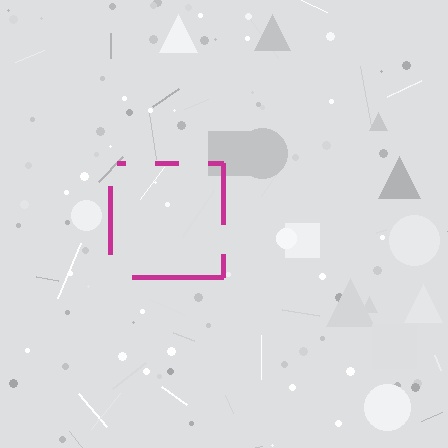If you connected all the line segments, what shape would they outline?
They would outline a square.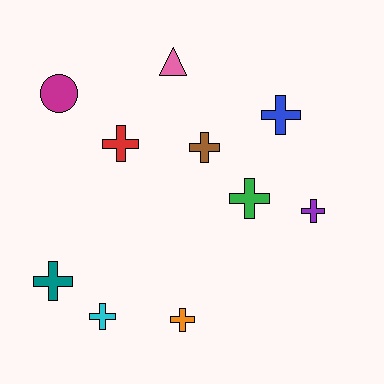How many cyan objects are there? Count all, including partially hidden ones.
There is 1 cyan object.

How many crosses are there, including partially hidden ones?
There are 8 crosses.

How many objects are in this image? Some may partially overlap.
There are 10 objects.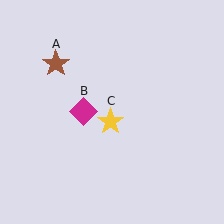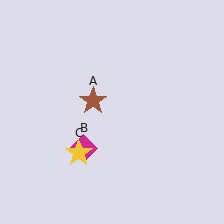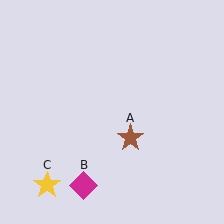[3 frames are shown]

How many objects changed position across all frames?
3 objects changed position: brown star (object A), magenta diamond (object B), yellow star (object C).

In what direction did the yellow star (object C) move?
The yellow star (object C) moved down and to the left.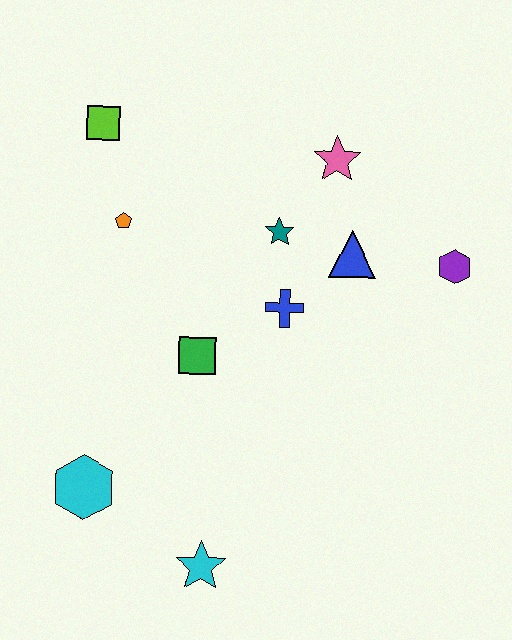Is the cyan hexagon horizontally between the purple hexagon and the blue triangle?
No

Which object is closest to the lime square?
The orange pentagon is closest to the lime square.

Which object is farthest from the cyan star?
The lime square is farthest from the cyan star.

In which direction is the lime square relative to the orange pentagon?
The lime square is above the orange pentagon.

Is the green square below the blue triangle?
Yes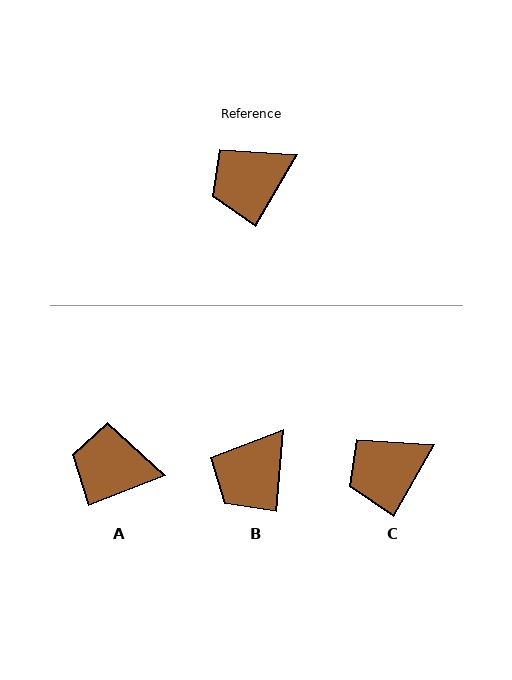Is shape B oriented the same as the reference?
No, it is off by about 25 degrees.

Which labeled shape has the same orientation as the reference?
C.